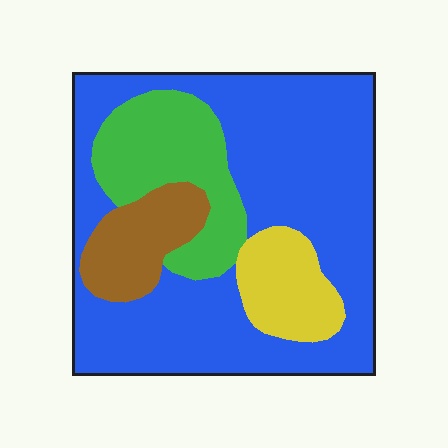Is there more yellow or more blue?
Blue.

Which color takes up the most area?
Blue, at roughly 60%.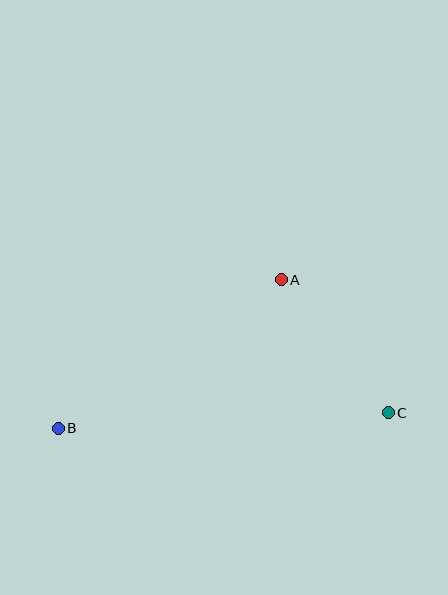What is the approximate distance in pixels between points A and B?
The distance between A and B is approximately 268 pixels.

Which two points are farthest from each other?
Points B and C are farthest from each other.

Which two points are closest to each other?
Points A and C are closest to each other.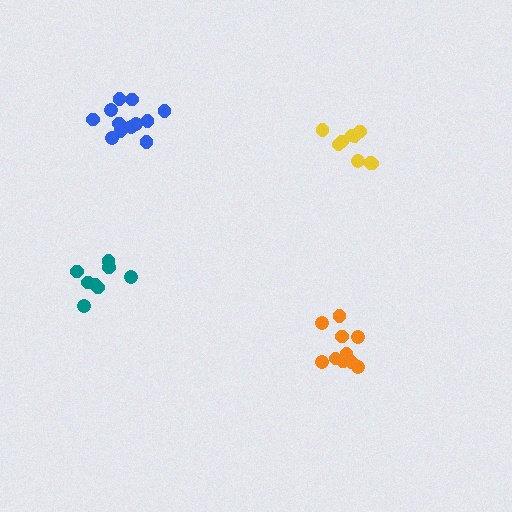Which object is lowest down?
The orange cluster is bottommost.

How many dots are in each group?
Group 1: 10 dots, Group 2: 10 dots, Group 3: 12 dots, Group 4: 8 dots (40 total).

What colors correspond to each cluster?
The clusters are colored: orange, yellow, blue, teal.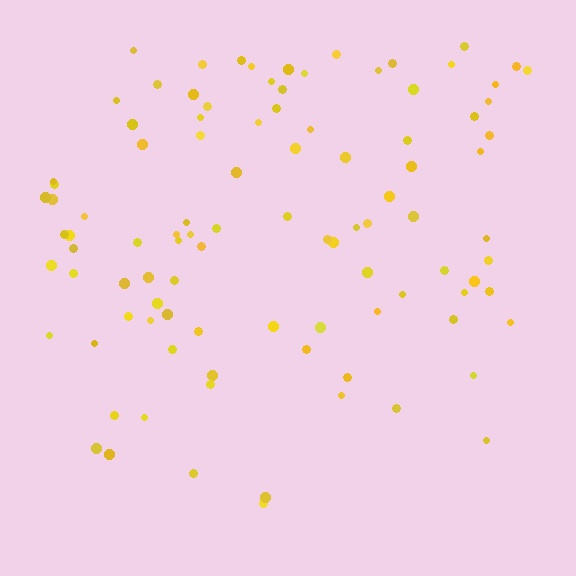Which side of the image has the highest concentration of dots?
The top.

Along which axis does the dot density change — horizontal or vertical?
Vertical.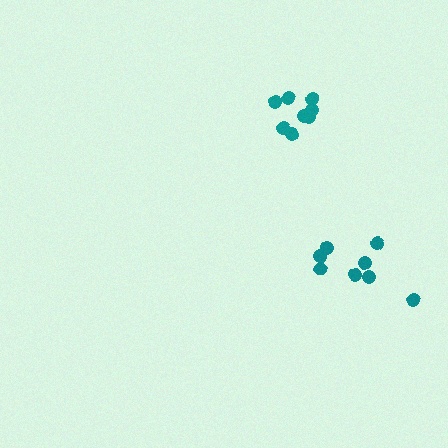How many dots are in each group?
Group 1: 8 dots, Group 2: 8 dots (16 total).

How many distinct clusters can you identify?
There are 2 distinct clusters.